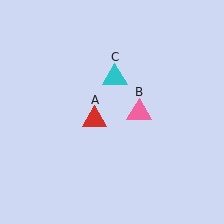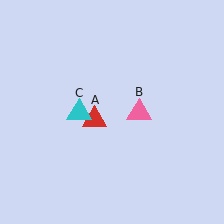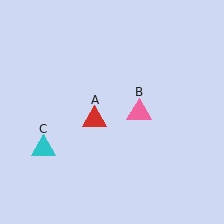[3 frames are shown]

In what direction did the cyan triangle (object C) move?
The cyan triangle (object C) moved down and to the left.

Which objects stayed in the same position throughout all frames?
Red triangle (object A) and pink triangle (object B) remained stationary.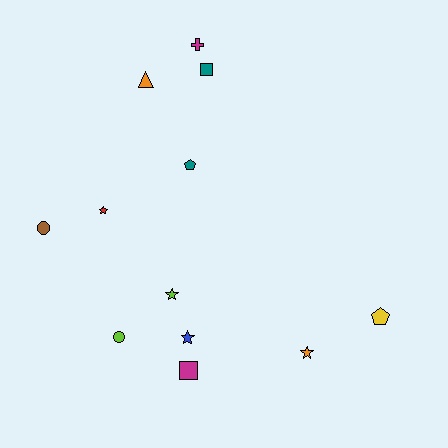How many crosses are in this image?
There is 1 cross.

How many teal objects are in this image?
There are 2 teal objects.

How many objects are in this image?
There are 12 objects.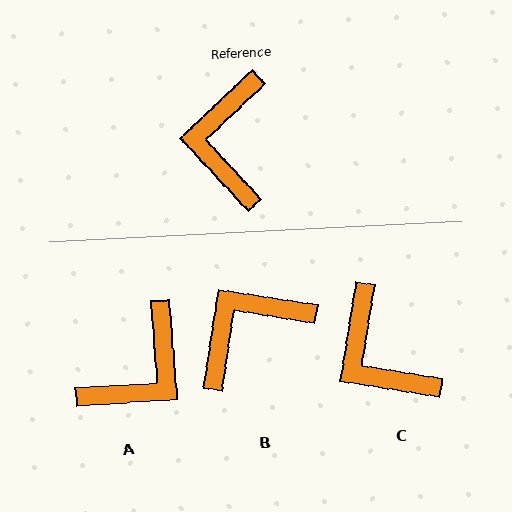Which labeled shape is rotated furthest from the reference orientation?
A, about 141 degrees away.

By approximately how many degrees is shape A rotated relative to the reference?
Approximately 141 degrees counter-clockwise.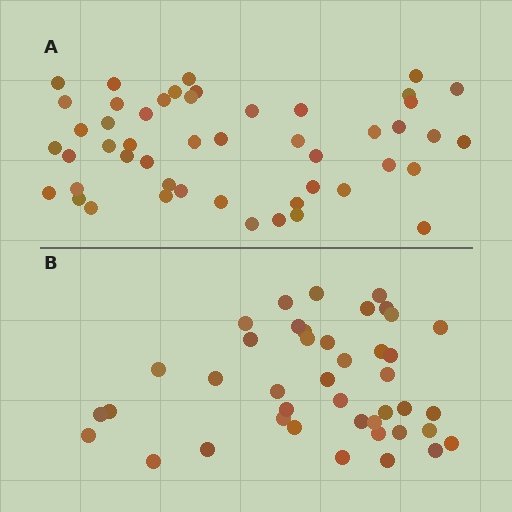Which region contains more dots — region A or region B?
Region A (the top region) has more dots.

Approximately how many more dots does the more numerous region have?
Region A has roughly 8 or so more dots than region B.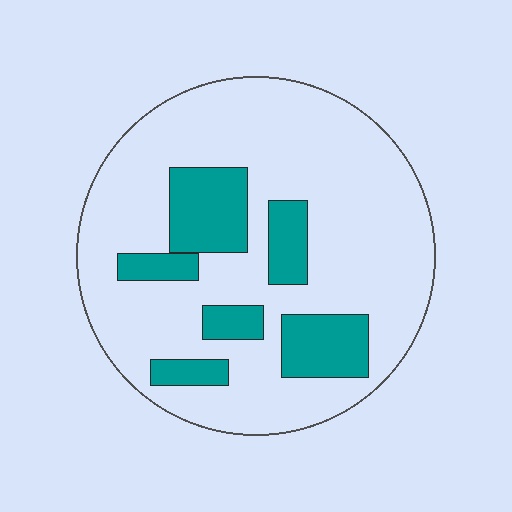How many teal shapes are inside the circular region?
6.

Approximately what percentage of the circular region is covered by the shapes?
Approximately 20%.